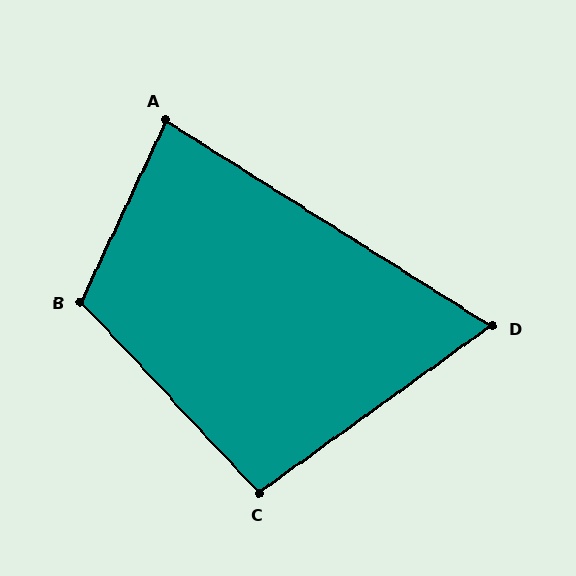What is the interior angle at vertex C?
Approximately 97 degrees (obtuse).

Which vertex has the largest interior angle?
B, at approximately 112 degrees.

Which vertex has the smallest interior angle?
D, at approximately 68 degrees.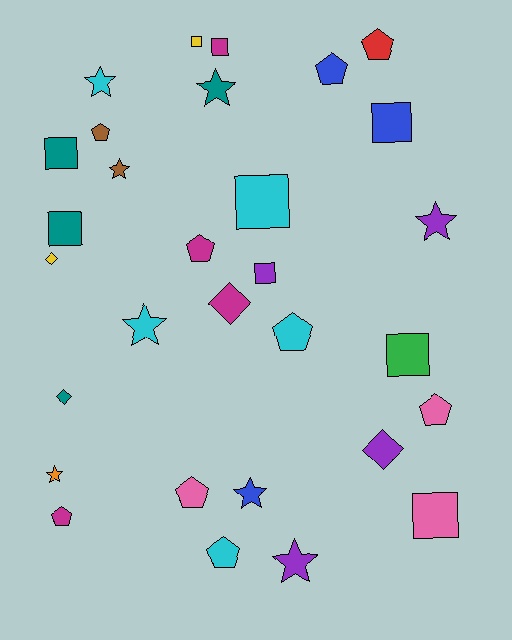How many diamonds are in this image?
There are 4 diamonds.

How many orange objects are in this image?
There is 1 orange object.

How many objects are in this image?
There are 30 objects.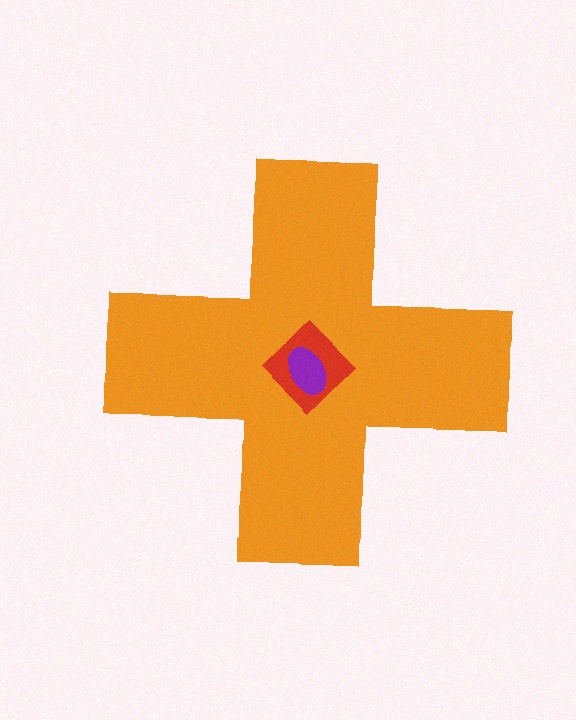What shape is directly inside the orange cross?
The red diamond.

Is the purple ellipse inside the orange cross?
Yes.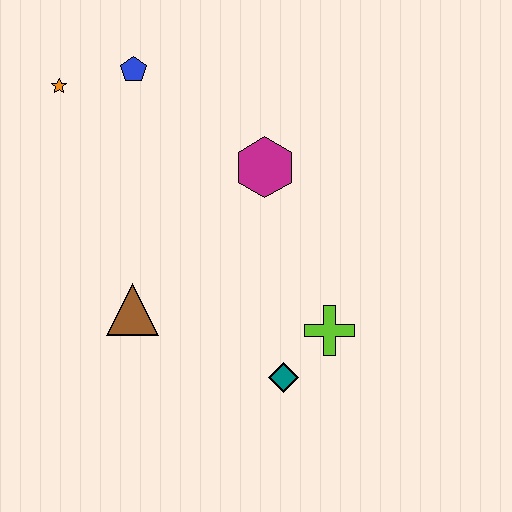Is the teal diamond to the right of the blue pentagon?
Yes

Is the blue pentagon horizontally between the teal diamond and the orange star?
Yes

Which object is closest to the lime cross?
The teal diamond is closest to the lime cross.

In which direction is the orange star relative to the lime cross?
The orange star is to the left of the lime cross.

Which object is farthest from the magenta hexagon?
The orange star is farthest from the magenta hexagon.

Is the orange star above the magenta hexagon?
Yes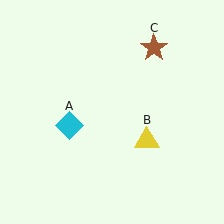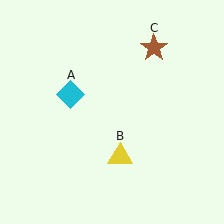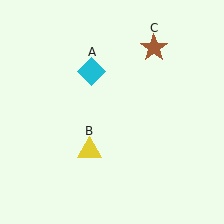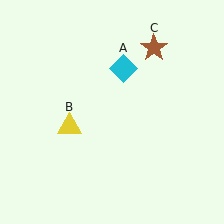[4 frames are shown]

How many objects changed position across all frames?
2 objects changed position: cyan diamond (object A), yellow triangle (object B).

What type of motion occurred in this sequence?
The cyan diamond (object A), yellow triangle (object B) rotated clockwise around the center of the scene.